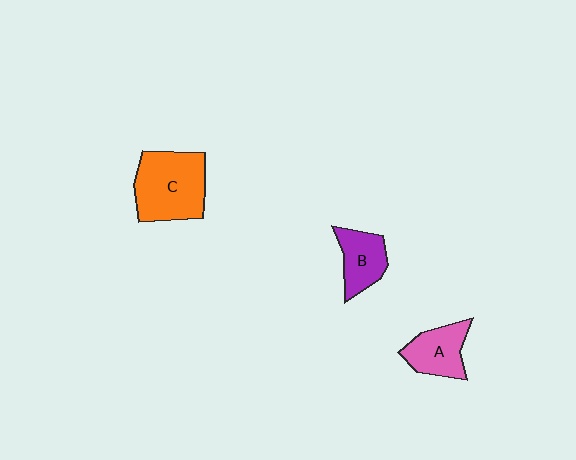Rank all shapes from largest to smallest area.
From largest to smallest: C (orange), A (pink), B (purple).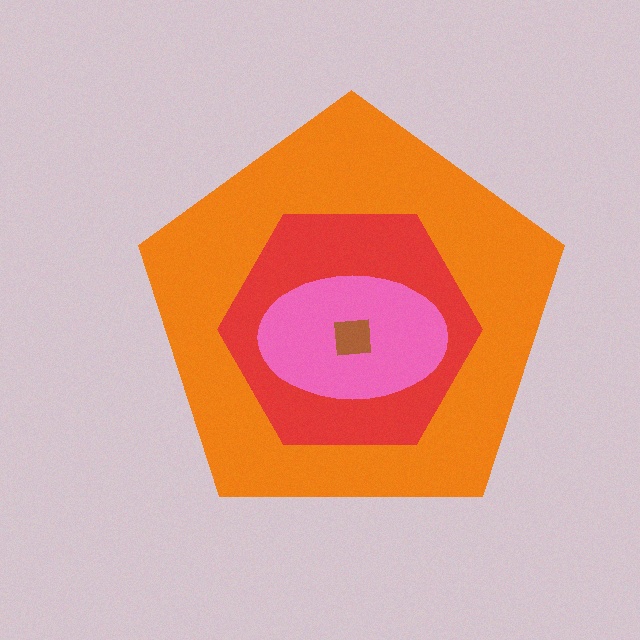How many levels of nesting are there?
4.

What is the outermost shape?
The orange pentagon.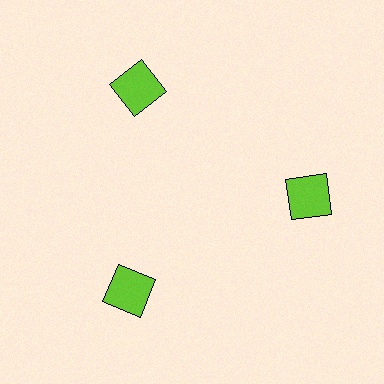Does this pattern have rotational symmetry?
Yes, this pattern has 3-fold rotational symmetry. It looks the same after rotating 120 degrees around the center.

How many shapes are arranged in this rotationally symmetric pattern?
There are 3 shapes, arranged in 3 groups of 1.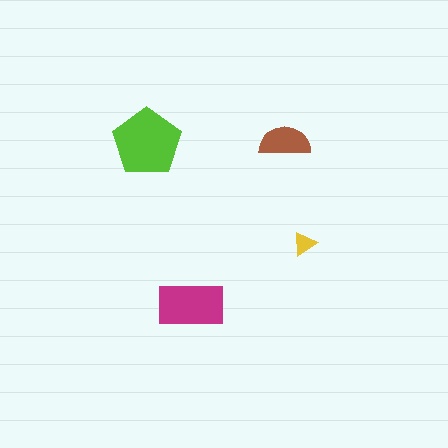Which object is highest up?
The brown semicircle is topmost.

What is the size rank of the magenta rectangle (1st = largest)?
2nd.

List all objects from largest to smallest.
The lime pentagon, the magenta rectangle, the brown semicircle, the yellow triangle.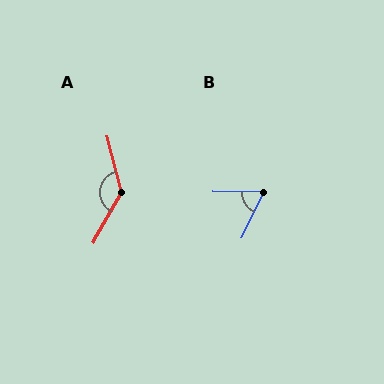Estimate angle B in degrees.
Approximately 64 degrees.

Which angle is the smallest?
B, at approximately 64 degrees.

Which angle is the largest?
A, at approximately 136 degrees.